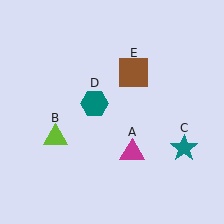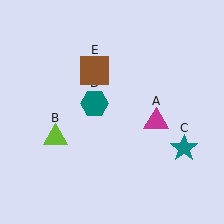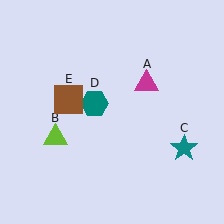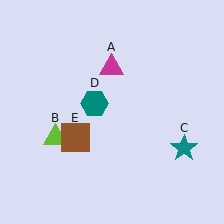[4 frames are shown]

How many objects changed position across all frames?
2 objects changed position: magenta triangle (object A), brown square (object E).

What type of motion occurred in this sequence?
The magenta triangle (object A), brown square (object E) rotated counterclockwise around the center of the scene.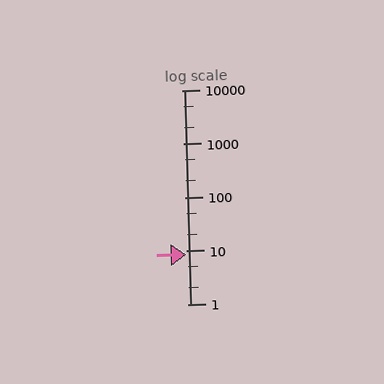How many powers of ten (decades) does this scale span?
The scale spans 4 decades, from 1 to 10000.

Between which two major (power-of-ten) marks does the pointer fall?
The pointer is between 1 and 10.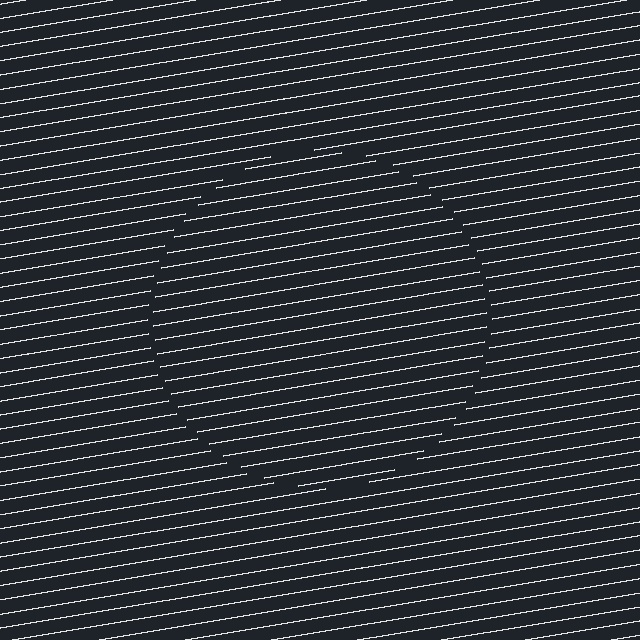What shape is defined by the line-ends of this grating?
An illusory circle. The interior of the shape contains the same grating, shifted by half a period — the contour is defined by the phase discontinuity where line-ends from the inner and outer gratings abut.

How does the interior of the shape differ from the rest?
The interior of the shape contains the same grating, shifted by half a period — the contour is defined by the phase discontinuity where line-ends from the inner and outer gratings abut.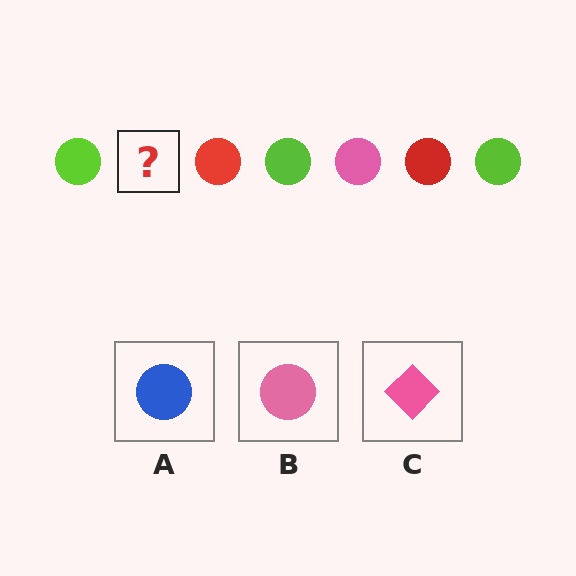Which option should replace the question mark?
Option B.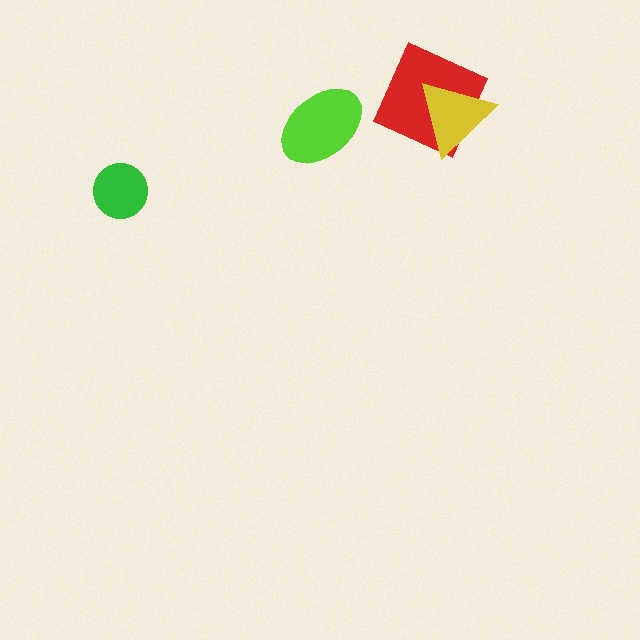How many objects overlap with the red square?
1 object overlaps with the red square.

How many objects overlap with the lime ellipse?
0 objects overlap with the lime ellipse.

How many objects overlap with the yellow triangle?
1 object overlaps with the yellow triangle.